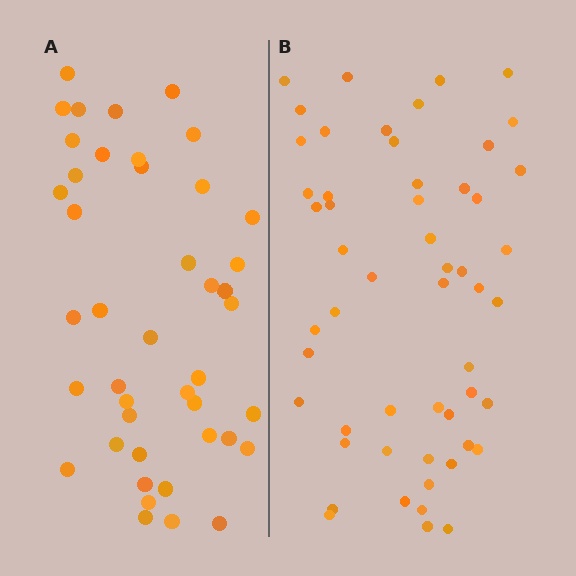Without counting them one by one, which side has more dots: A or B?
Region B (the right region) has more dots.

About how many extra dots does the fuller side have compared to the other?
Region B has roughly 12 or so more dots than region A.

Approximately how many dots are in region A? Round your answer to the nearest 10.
About 40 dots. (The exact count is 43, which rounds to 40.)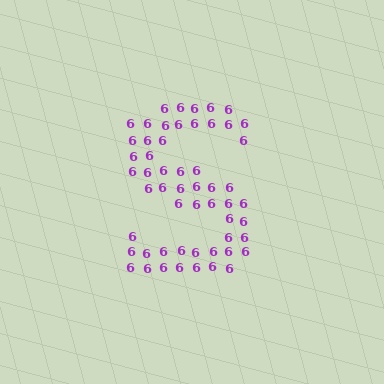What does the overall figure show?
The overall figure shows the letter S.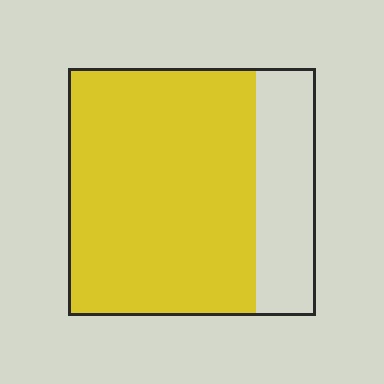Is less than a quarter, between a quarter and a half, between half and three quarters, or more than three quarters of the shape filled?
More than three quarters.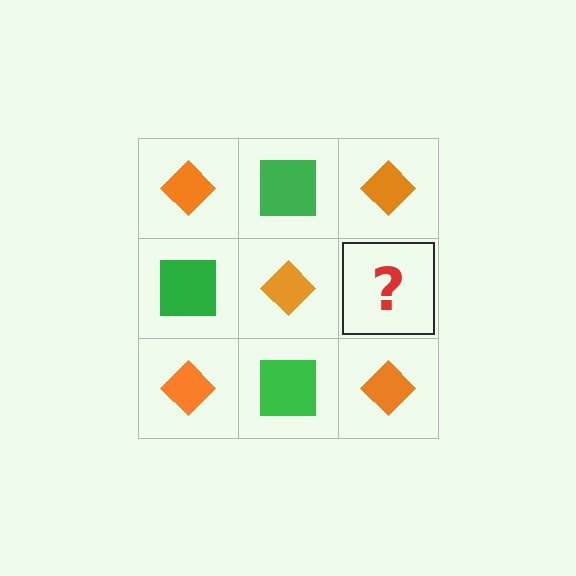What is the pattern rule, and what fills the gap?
The rule is that it alternates orange diamond and green square in a checkerboard pattern. The gap should be filled with a green square.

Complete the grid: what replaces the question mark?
The question mark should be replaced with a green square.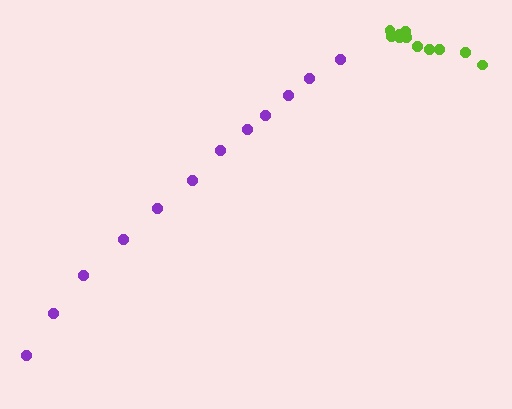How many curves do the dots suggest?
There are 2 distinct paths.